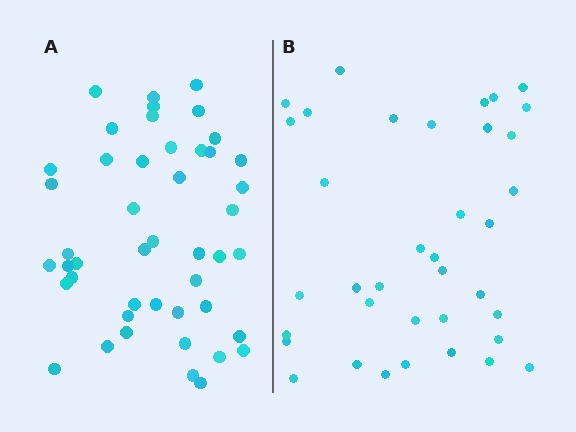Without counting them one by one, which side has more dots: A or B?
Region A (the left region) has more dots.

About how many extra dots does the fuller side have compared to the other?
Region A has roughly 8 or so more dots than region B.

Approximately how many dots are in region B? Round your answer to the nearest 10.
About 40 dots. (The exact count is 37, which rounds to 40.)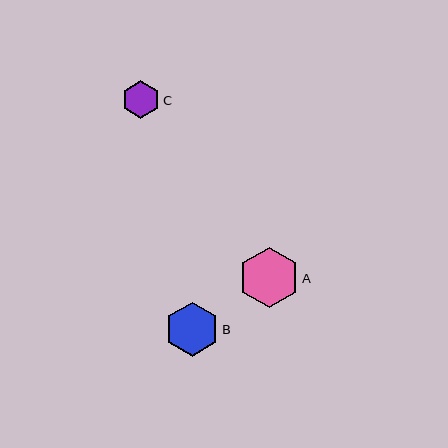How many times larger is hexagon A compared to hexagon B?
Hexagon A is approximately 1.1 times the size of hexagon B.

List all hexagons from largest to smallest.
From largest to smallest: A, B, C.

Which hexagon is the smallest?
Hexagon C is the smallest with a size of approximately 38 pixels.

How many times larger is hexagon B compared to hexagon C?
Hexagon B is approximately 1.4 times the size of hexagon C.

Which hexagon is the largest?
Hexagon A is the largest with a size of approximately 60 pixels.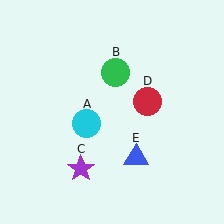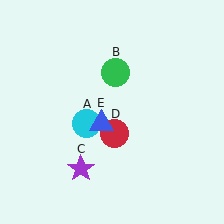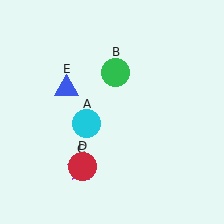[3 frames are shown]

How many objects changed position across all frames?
2 objects changed position: red circle (object D), blue triangle (object E).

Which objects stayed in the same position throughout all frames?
Cyan circle (object A) and green circle (object B) and purple star (object C) remained stationary.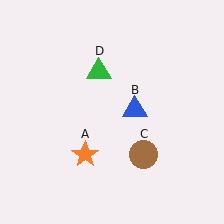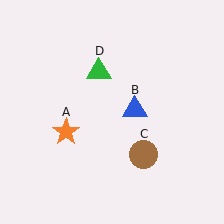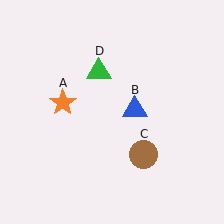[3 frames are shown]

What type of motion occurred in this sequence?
The orange star (object A) rotated clockwise around the center of the scene.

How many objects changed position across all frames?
1 object changed position: orange star (object A).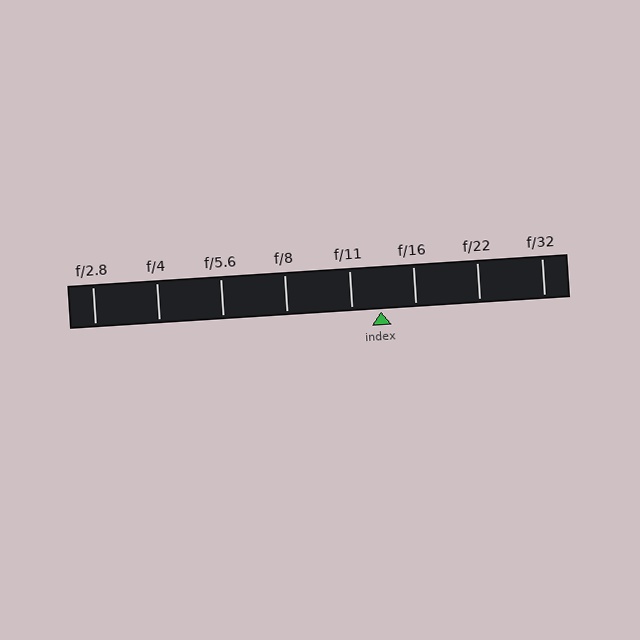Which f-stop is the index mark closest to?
The index mark is closest to f/11.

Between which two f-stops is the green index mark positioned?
The index mark is between f/11 and f/16.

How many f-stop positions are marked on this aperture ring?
There are 8 f-stop positions marked.